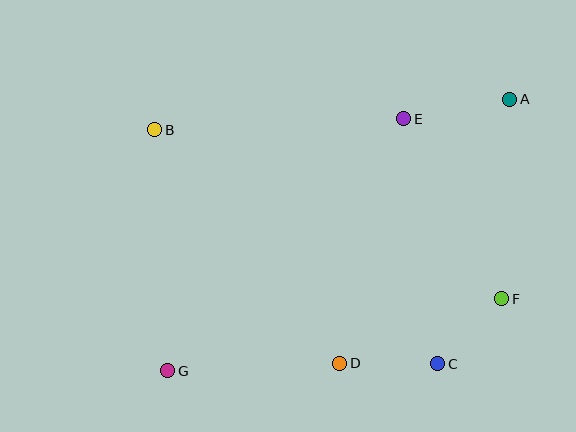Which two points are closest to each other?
Points C and F are closest to each other.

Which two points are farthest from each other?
Points A and G are farthest from each other.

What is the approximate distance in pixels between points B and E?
The distance between B and E is approximately 250 pixels.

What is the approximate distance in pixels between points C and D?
The distance between C and D is approximately 98 pixels.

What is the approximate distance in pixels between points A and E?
The distance between A and E is approximately 108 pixels.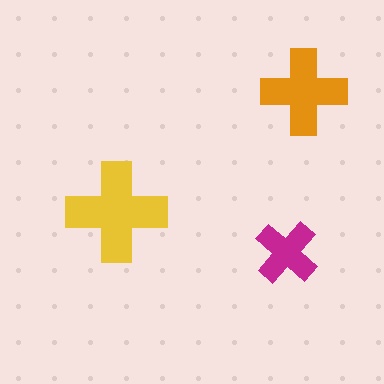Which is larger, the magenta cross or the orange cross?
The orange one.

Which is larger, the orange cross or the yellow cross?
The yellow one.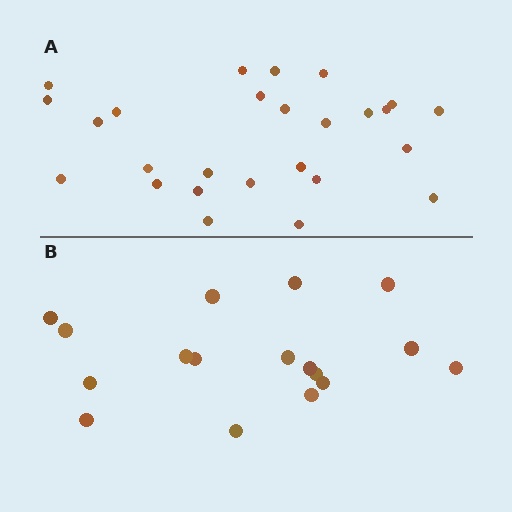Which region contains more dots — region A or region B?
Region A (the top region) has more dots.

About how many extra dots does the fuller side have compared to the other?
Region A has roughly 8 or so more dots than region B.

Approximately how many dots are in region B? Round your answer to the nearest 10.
About 20 dots. (The exact count is 17, which rounds to 20.)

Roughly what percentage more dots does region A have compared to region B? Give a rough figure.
About 55% more.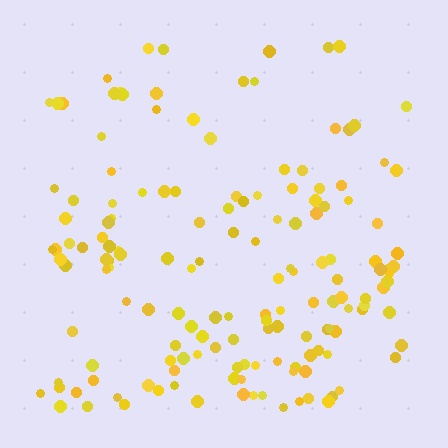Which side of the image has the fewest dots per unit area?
The top.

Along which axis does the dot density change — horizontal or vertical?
Vertical.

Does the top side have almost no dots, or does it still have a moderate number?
Still a moderate number, just noticeably fewer than the bottom.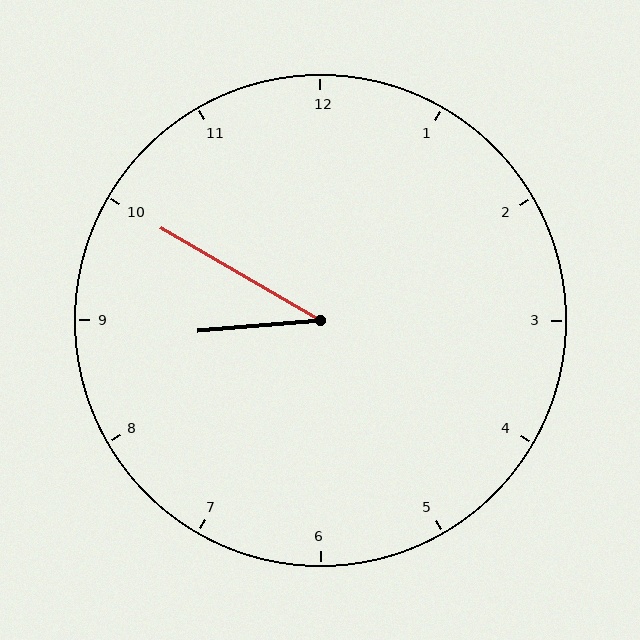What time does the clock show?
8:50.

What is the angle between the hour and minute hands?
Approximately 35 degrees.